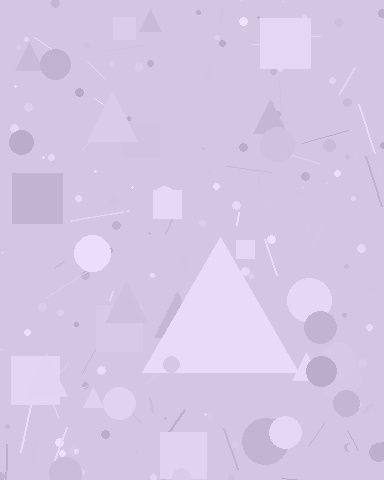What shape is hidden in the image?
A triangle is hidden in the image.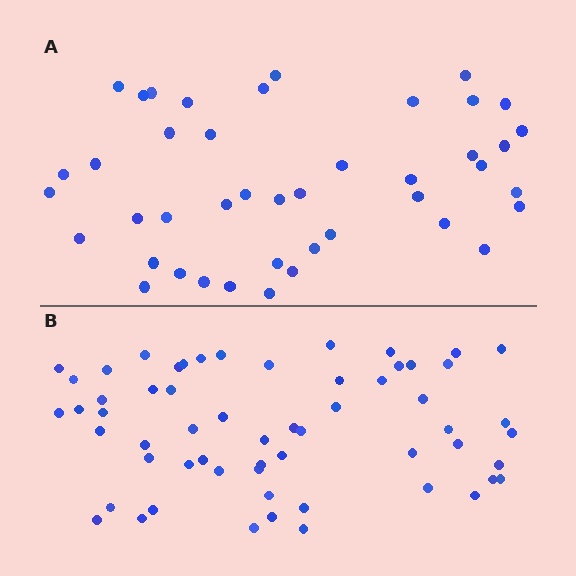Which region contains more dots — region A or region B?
Region B (the bottom region) has more dots.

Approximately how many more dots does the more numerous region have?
Region B has approximately 15 more dots than region A.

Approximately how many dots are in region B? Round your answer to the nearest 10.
About 60 dots. (The exact count is 59, which rounds to 60.)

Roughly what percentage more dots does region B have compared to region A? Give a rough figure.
About 35% more.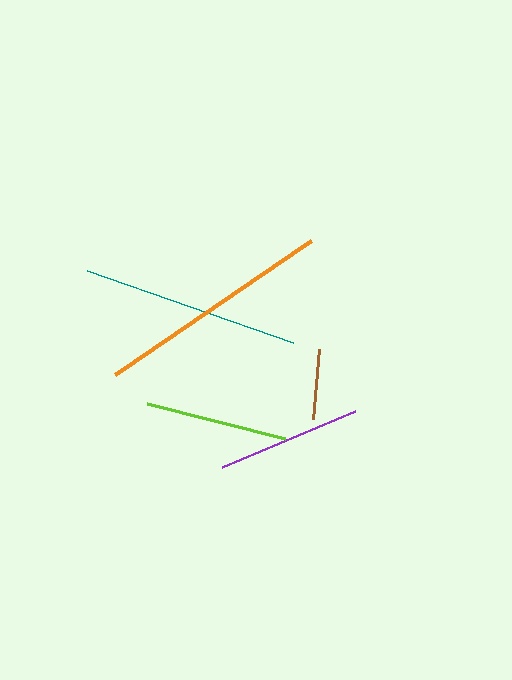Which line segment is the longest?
The orange line is the longest at approximately 237 pixels.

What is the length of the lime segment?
The lime segment is approximately 143 pixels long.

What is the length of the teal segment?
The teal segment is approximately 218 pixels long.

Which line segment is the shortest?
The brown line is the shortest at approximately 70 pixels.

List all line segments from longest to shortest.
From longest to shortest: orange, teal, purple, lime, brown.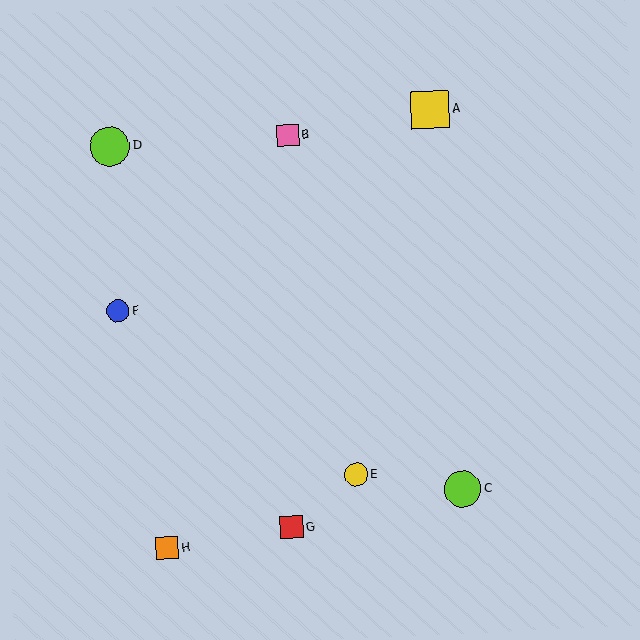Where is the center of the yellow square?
The center of the yellow square is at (430, 110).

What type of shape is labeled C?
Shape C is a lime circle.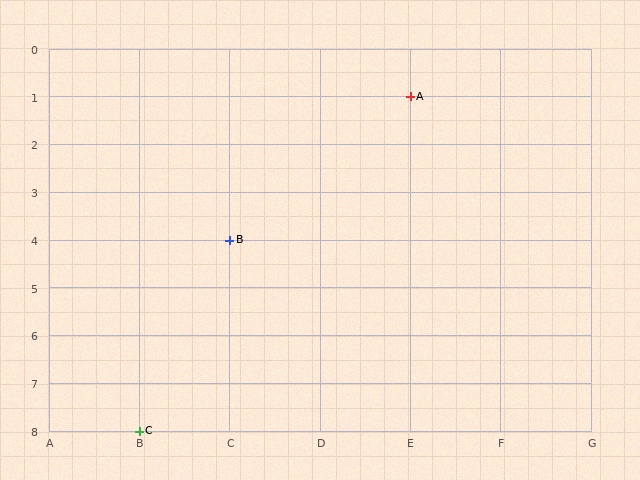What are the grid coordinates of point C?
Point C is at grid coordinates (B, 8).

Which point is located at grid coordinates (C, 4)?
Point B is at (C, 4).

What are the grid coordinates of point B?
Point B is at grid coordinates (C, 4).